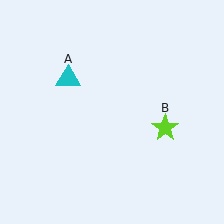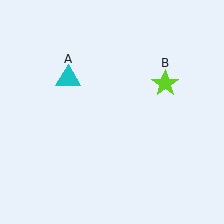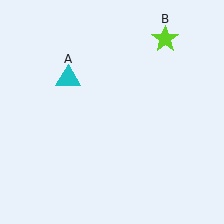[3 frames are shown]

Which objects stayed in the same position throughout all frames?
Cyan triangle (object A) remained stationary.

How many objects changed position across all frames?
1 object changed position: lime star (object B).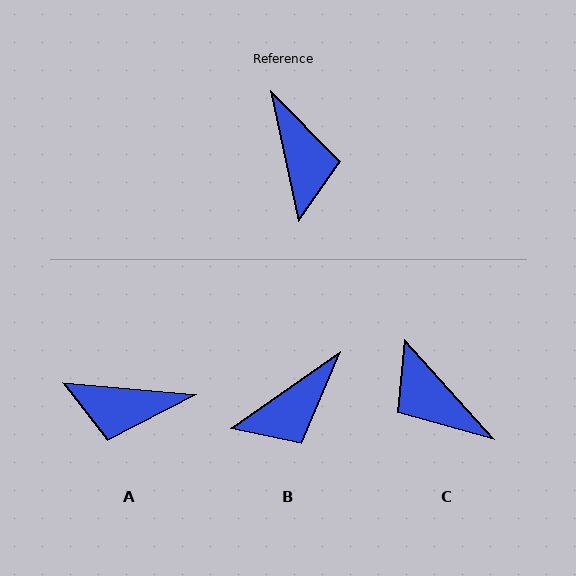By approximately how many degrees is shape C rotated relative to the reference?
Approximately 150 degrees clockwise.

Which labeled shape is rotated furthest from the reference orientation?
C, about 150 degrees away.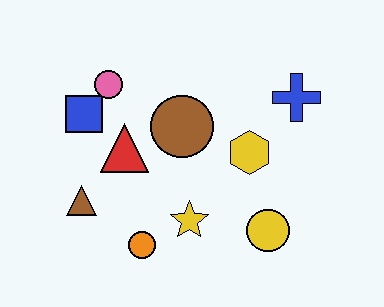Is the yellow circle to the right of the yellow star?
Yes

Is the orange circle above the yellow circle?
No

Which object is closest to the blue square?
The pink circle is closest to the blue square.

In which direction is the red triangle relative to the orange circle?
The red triangle is above the orange circle.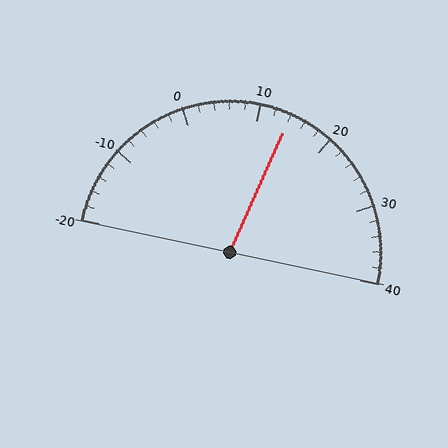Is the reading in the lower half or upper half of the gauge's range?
The reading is in the upper half of the range (-20 to 40).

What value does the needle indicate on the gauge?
The needle indicates approximately 14.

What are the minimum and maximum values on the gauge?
The gauge ranges from -20 to 40.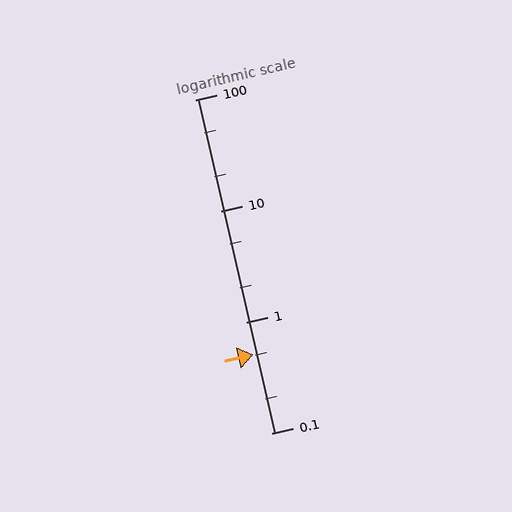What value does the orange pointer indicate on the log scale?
The pointer indicates approximately 0.51.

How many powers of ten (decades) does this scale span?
The scale spans 3 decades, from 0.1 to 100.